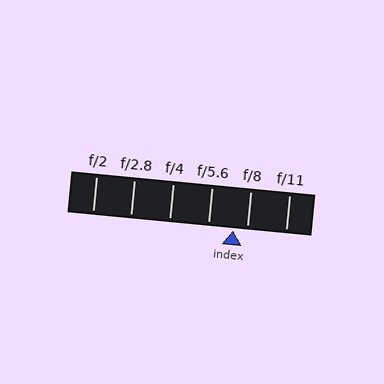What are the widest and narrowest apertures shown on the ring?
The widest aperture shown is f/2 and the narrowest is f/11.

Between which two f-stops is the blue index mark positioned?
The index mark is between f/5.6 and f/8.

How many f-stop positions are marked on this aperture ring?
There are 6 f-stop positions marked.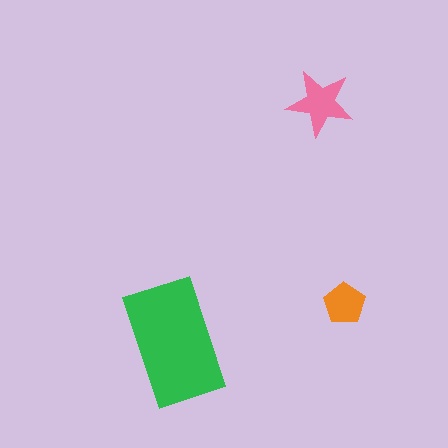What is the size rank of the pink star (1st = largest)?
2nd.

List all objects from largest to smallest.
The green rectangle, the pink star, the orange pentagon.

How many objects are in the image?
There are 3 objects in the image.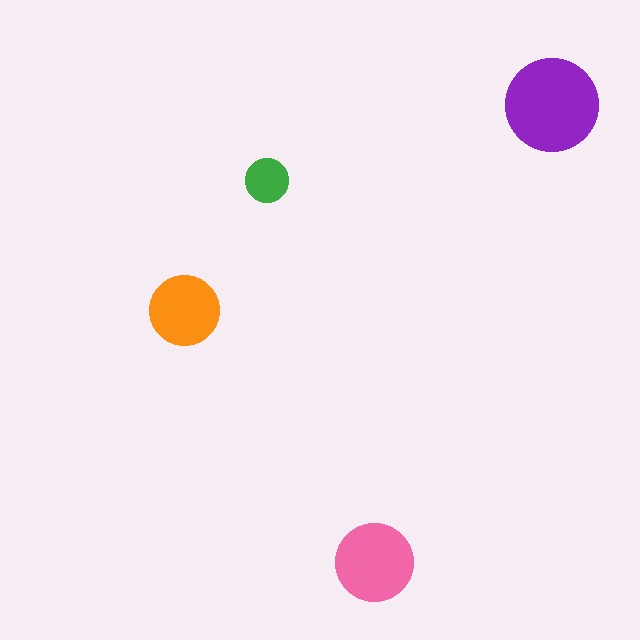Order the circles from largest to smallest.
the purple one, the pink one, the orange one, the green one.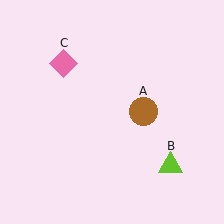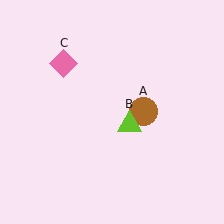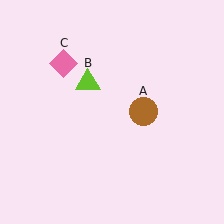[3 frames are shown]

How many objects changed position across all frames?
1 object changed position: lime triangle (object B).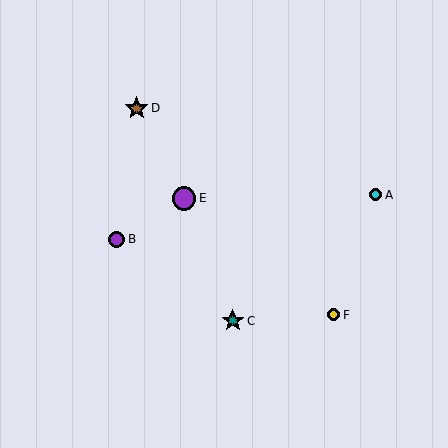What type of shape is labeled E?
Shape E is a purple circle.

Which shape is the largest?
The purple circle (labeled E) is the largest.